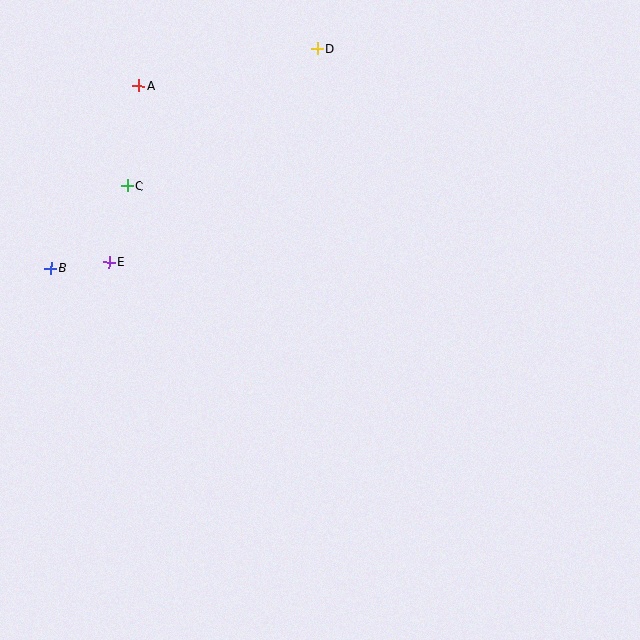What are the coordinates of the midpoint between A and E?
The midpoint between A and E is at (124, 174).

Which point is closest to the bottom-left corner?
Point B is closest to the bottom-left corner.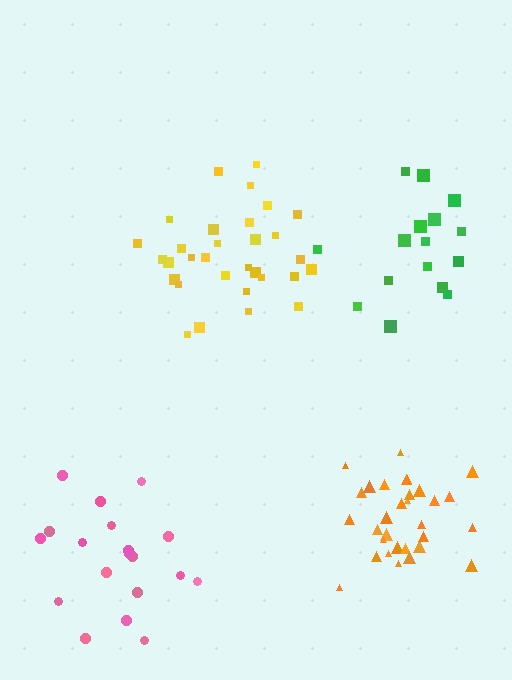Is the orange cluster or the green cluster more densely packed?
Orange.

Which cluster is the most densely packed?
Orange.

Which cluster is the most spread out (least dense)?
Green.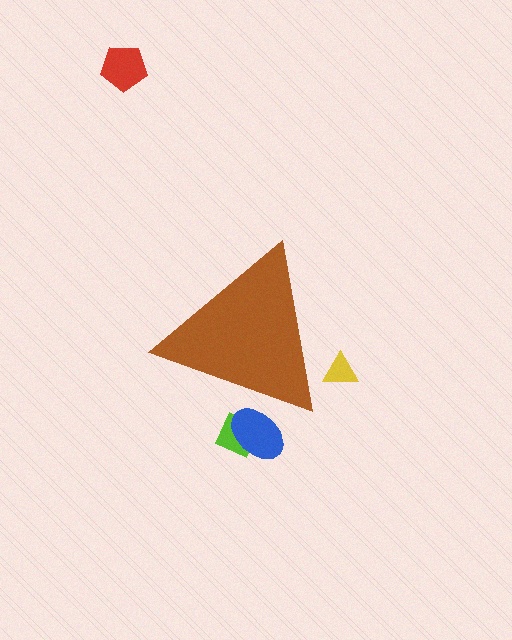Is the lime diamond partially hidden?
Yes, the lime diamond is partially hidden behind the brown triangle.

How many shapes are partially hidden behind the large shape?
3 shapes are partially hidden.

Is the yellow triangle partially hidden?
Yes, the yellow triangle is partially hidden behind the brown triangle.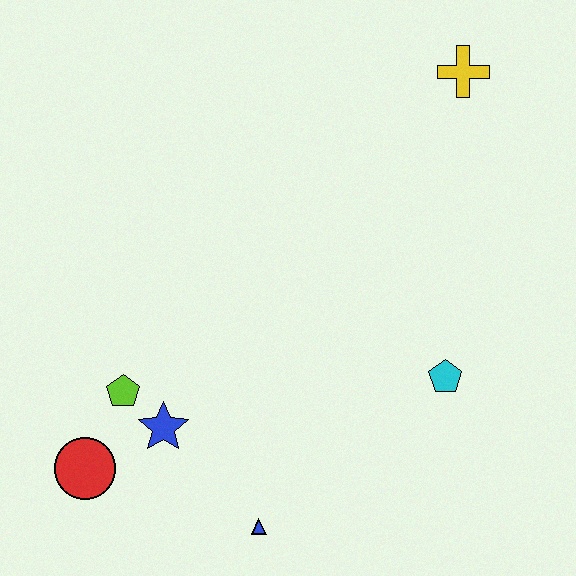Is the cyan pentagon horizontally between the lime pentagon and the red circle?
No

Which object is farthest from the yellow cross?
The red circle is farthest from the yellow cross.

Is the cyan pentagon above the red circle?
Yes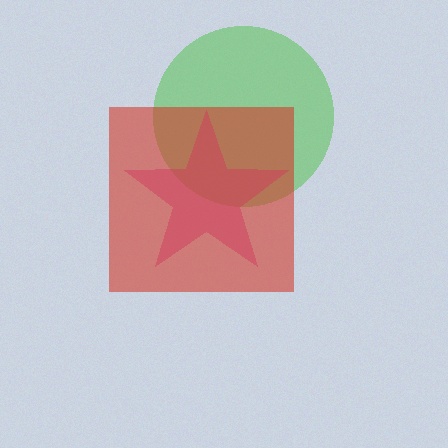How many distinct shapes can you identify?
There are 3 distinct shapes: a green circle, a magenta star, a red square.